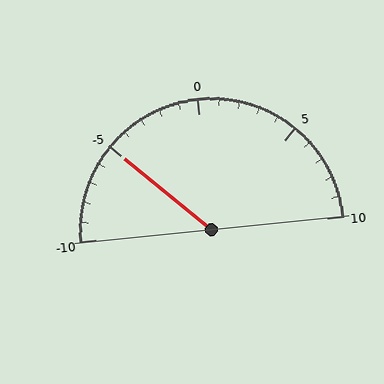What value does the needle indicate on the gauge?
The needle indicates approximately -5.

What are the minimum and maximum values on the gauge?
The gauge ranges from -10 to 10.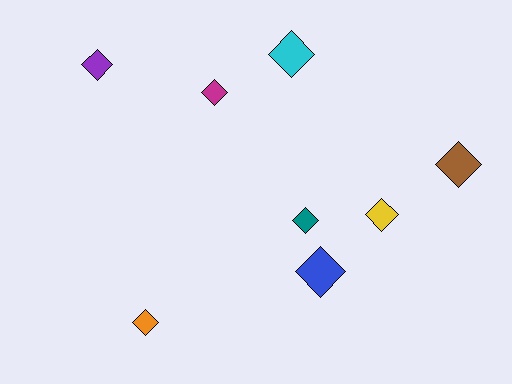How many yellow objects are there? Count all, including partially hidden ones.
There is 1 yellow object.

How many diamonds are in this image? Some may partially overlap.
There are 8 diamonds.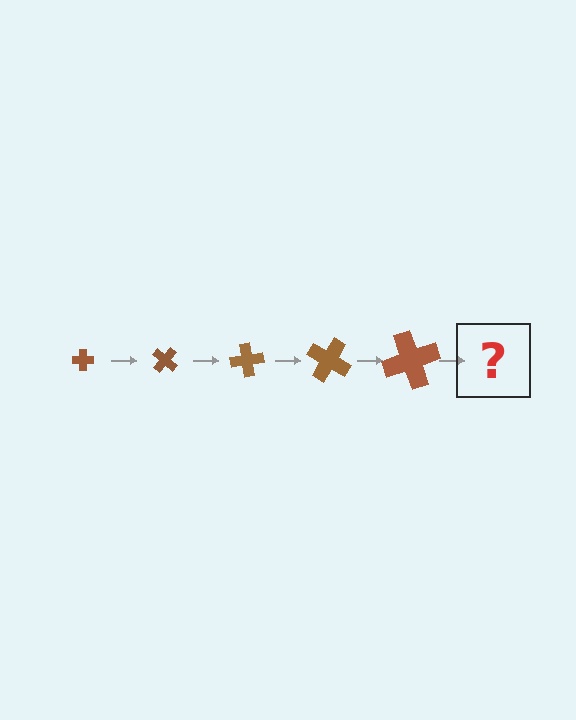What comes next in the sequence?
The next element should be a cross, larger than the previous one and rotated 200 degrees from the start.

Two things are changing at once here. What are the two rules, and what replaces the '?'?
The two rules are that the cross grows larger each step and it rotates 40 degrees each step. The '?' should be a cross, larger than the previous one and rotated 200 degrees from the start.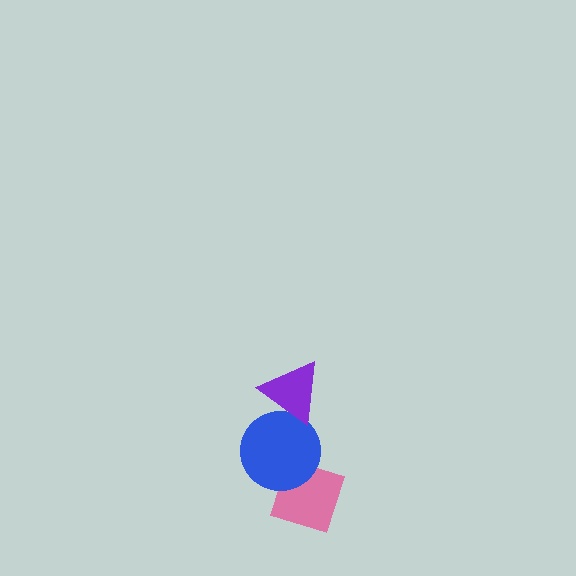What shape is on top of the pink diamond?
The blue circle is on top of the pink diamond.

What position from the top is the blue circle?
The blue circle is 2nd from the top.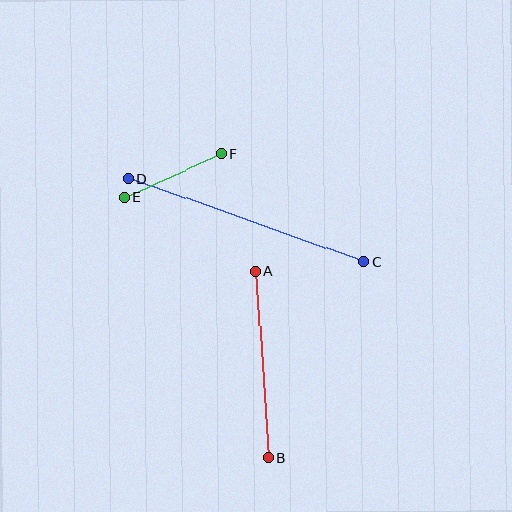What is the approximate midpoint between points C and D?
The midpoint is at approximately (246, 220) pixels.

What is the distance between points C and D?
The distance is approximately 250 pixels.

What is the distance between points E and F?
The distance is approximately 107 pixels.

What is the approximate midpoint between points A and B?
The midpoint is at approximately (262, 364) pixels.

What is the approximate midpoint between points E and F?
The midpoint is at approximately (173, 176) pixels.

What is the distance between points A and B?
The distance is approximately 187 pixels.